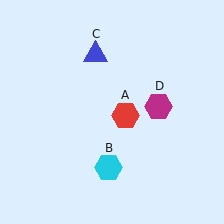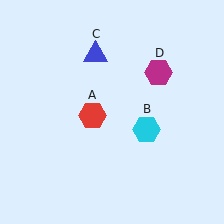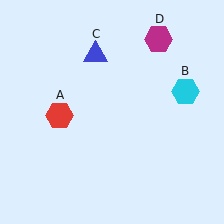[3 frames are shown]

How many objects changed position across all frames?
3 objects changed position: red hexagon (object A), cyan hexagon (object B), magenta hexagon (object D).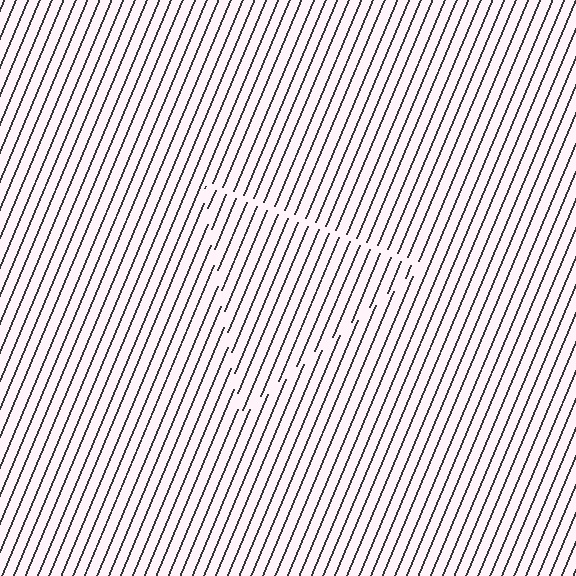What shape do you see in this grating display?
An illusory triangle. The interior of the shape contains the same grating, shifted by half a period — the contour is defined by the phase discontinuity where line-ends from the inner and outer gratings abut.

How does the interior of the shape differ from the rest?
The interior of the shape contains the same grating, shifted by half a period — the contour is defined by the phase discontinuity where line-ends from the inner and outer gratings abut.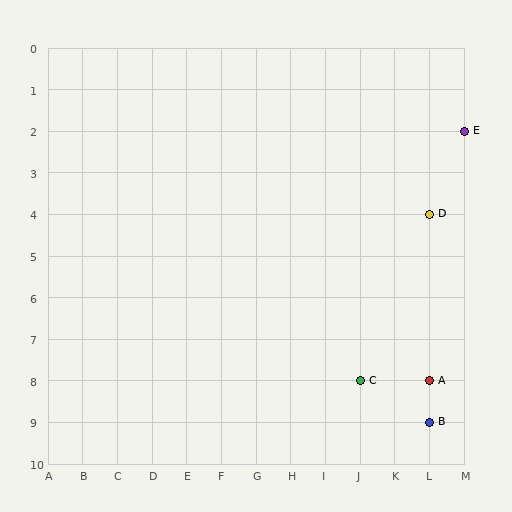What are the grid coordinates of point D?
Point D is at grid coordinates (L, 4).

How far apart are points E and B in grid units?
Points E and B are 1 column and 7 rows apart (about 7.1 grid units diagonally).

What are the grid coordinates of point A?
Point A is at grid coordinates (L, 8).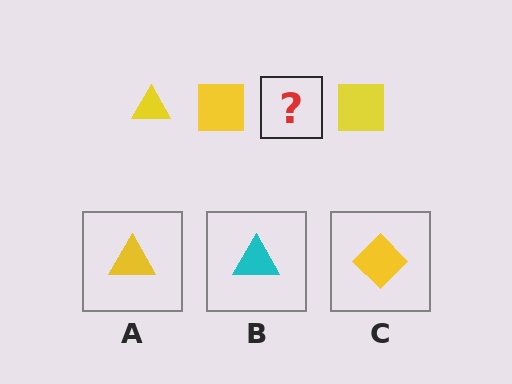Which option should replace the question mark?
Option A.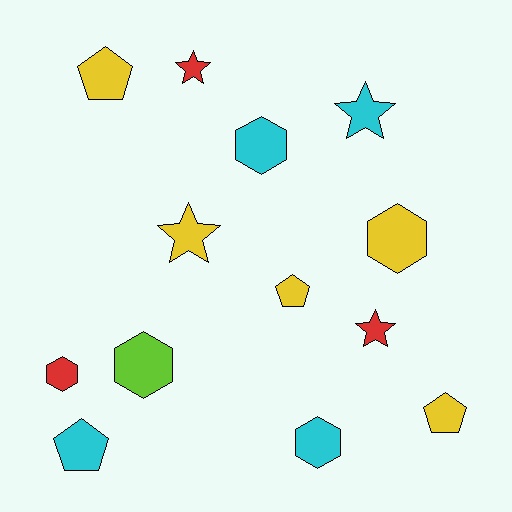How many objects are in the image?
There are 13 objects.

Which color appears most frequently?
Yellow, with 5 objects.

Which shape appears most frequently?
Hexagon, with 5 objects.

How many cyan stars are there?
There is 1 cyan star.